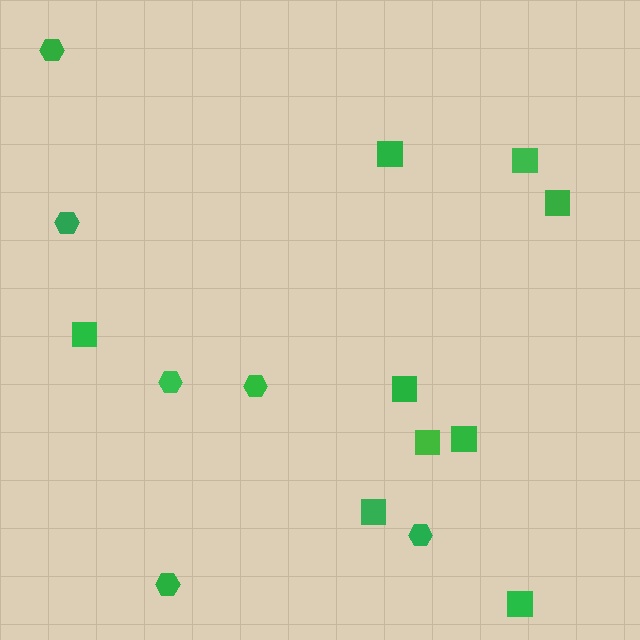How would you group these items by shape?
There are 2 groups: one group of squares (9) and one group of hexagons (6).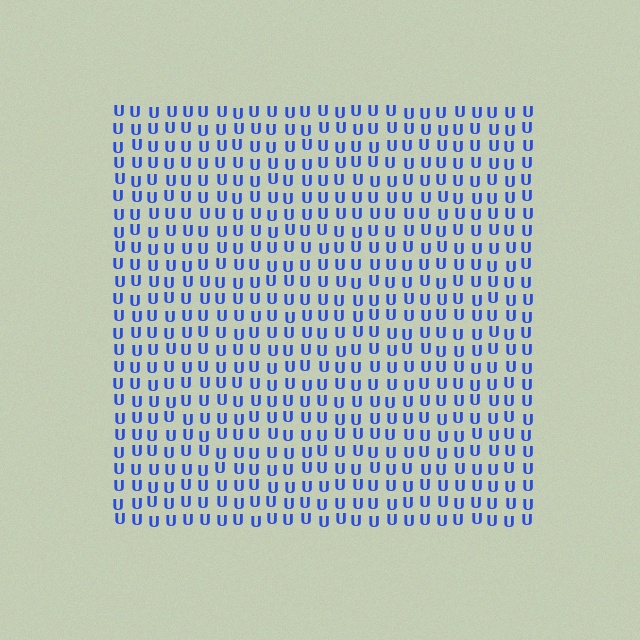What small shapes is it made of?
It is made of small letter U's.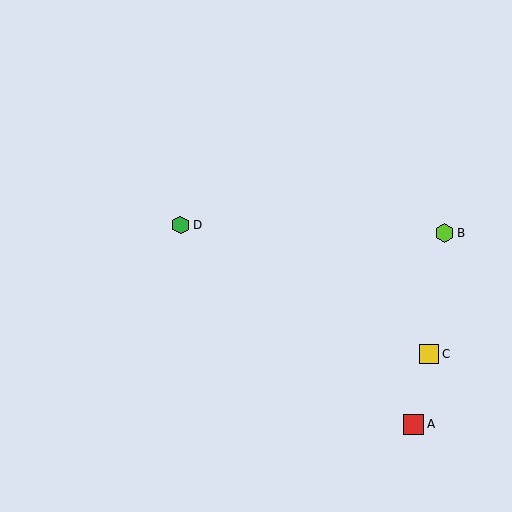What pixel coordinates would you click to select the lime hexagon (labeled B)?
Click at (444, 233) to select the lime hexagon B.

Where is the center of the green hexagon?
The center of the green hexagon is at (181, 225).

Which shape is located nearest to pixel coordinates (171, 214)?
The green hexagon (labeled D) at (181, 225) is nearest to that location.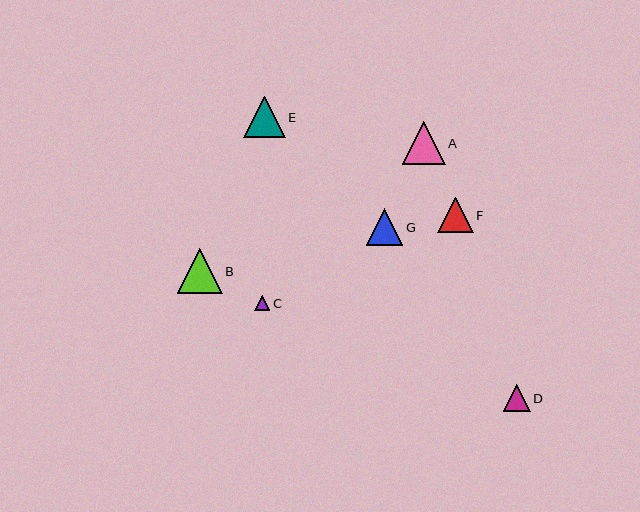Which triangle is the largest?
Triangle B is the largest with a size of approximately 45 pixels.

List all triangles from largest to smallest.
From largest to smallest: B, A, E, G, F, D, C.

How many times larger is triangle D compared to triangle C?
Triangle D is approximately 1.8 times the size of triangle C.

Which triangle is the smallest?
Triangle C is the smallest with a size of approximately 15 pixels.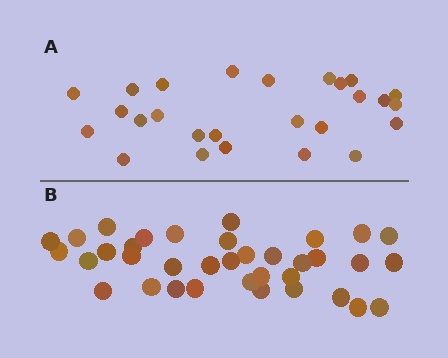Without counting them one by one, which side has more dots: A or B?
Region B (the bottom region) has more dots.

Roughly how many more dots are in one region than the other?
Region B has roughly 10 or so more dots than region A.